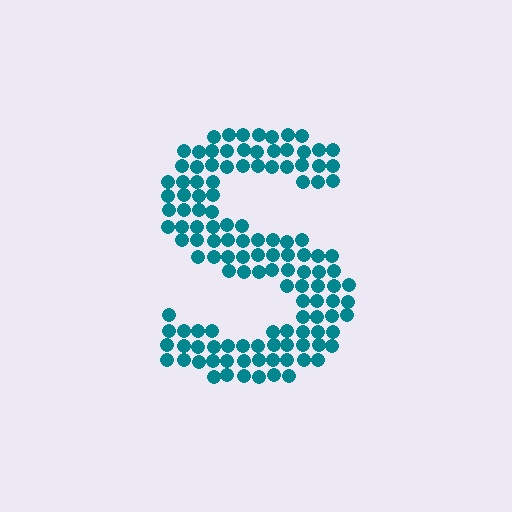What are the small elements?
The small elements are circles.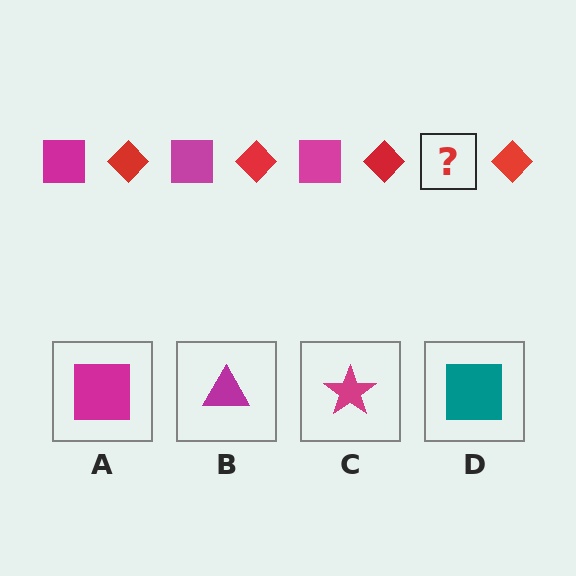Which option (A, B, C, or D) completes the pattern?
A.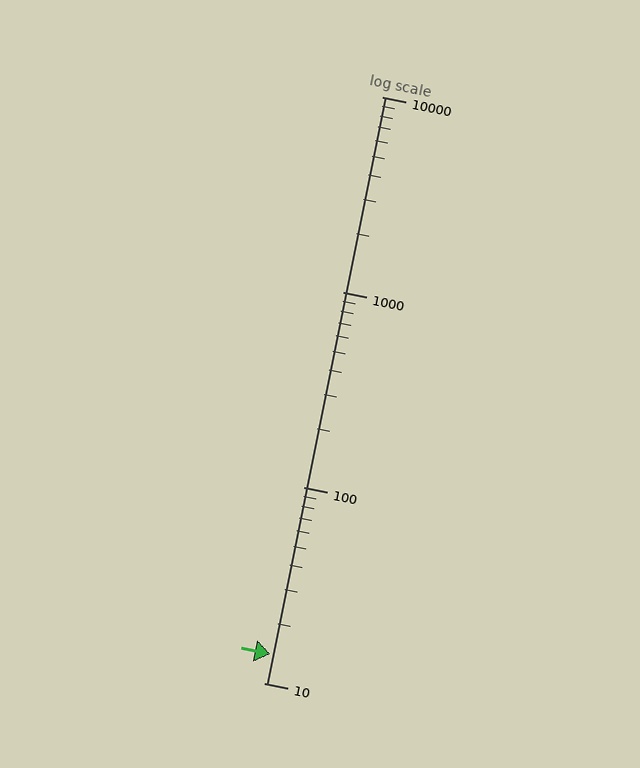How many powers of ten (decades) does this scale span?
The scale spans 3 decades, from 10 to 10000.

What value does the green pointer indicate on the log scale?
The pointer indicates approximately 14.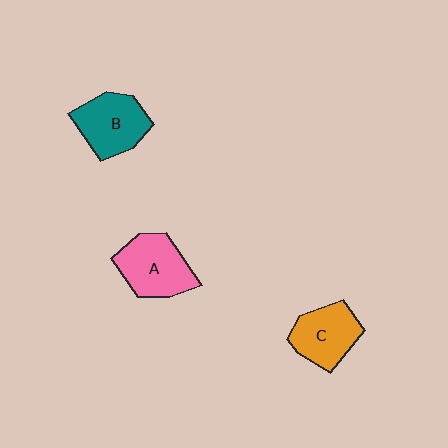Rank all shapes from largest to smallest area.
From largest to smallest: A (pink), B (teal), C (orange).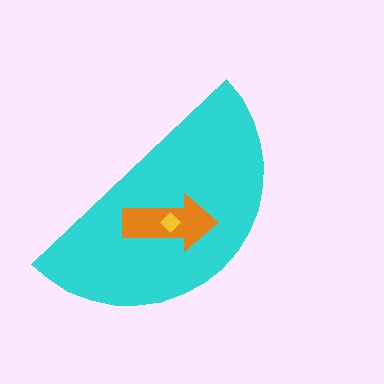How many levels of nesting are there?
3.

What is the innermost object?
The yellow diamond.